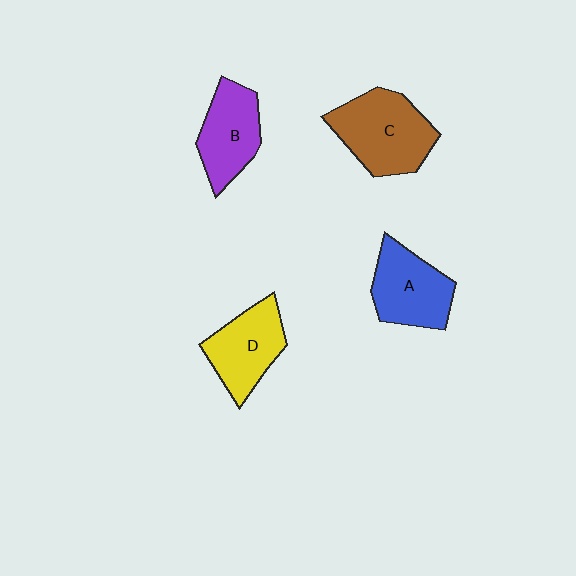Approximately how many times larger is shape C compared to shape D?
Approximately 1.3 times.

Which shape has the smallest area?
Shape B (purple).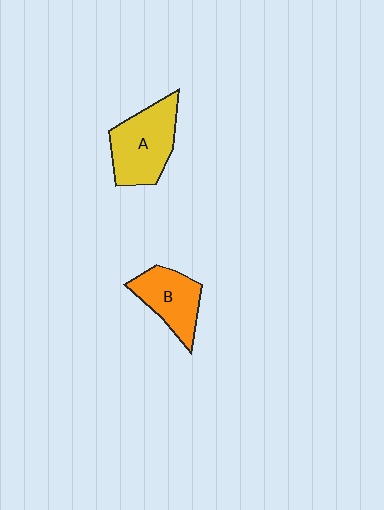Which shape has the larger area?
Shape A (yellow).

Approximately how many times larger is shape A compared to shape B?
Approximately 1.3 times.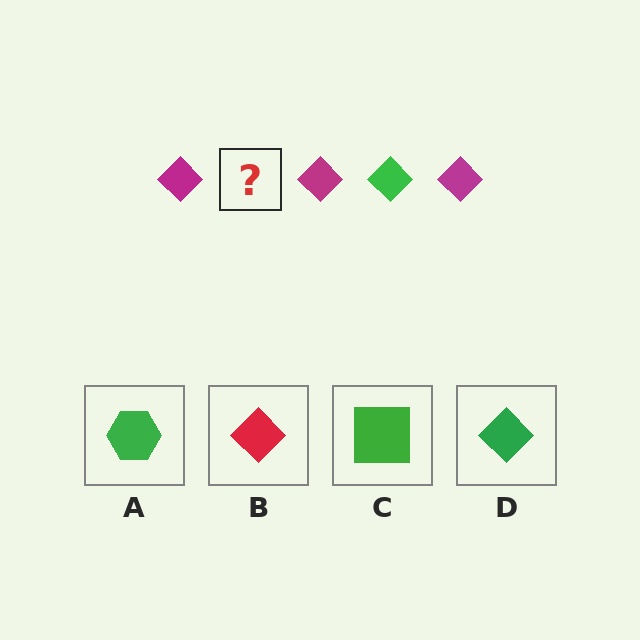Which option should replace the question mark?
Option D.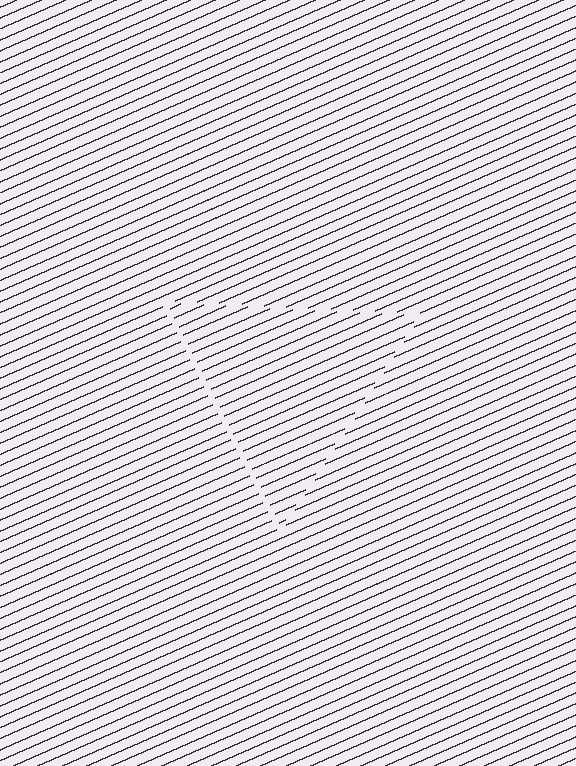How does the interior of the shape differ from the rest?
The interior of the shape contains the same grating, shifted by half a period — the contour is defined by the phase discontinuity where line-ends from the inner and outer gratings abut.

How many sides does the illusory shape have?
3 sides — the line-ends trace a triangle.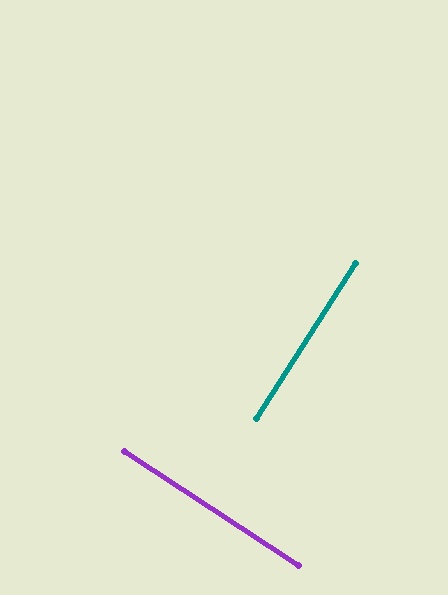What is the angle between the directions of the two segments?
Approximately 89 degrees.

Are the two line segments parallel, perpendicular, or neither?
Perpendicular — they meet at approximately 89°.